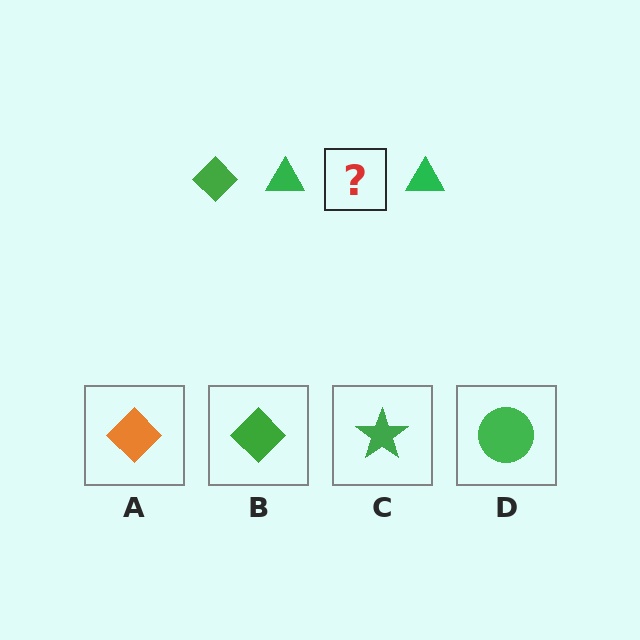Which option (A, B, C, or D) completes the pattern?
B.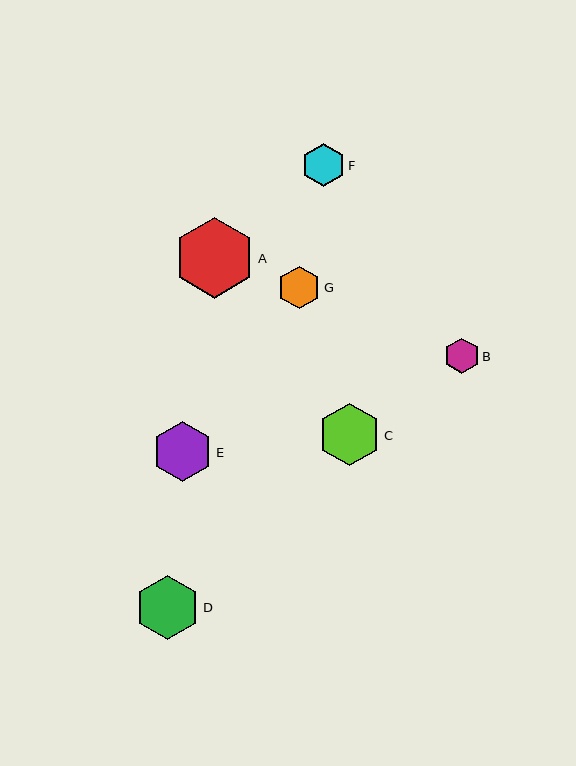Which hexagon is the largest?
Hexagon A is the largest with a size of approximately 81 pixels.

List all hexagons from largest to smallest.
From largest to smallest: A, D, C, E, F, G, B.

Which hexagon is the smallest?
Hexagon B is the smallest with a size of approximately 35 pixels.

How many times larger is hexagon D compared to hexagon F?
Hexagon D is approximately 1.5 times the size of hexagon F.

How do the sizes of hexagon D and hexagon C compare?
Hexagon D and hexagon C are approximately the same size.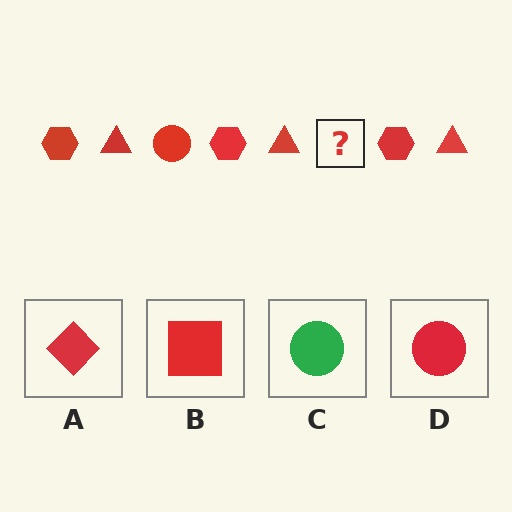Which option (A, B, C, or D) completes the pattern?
D.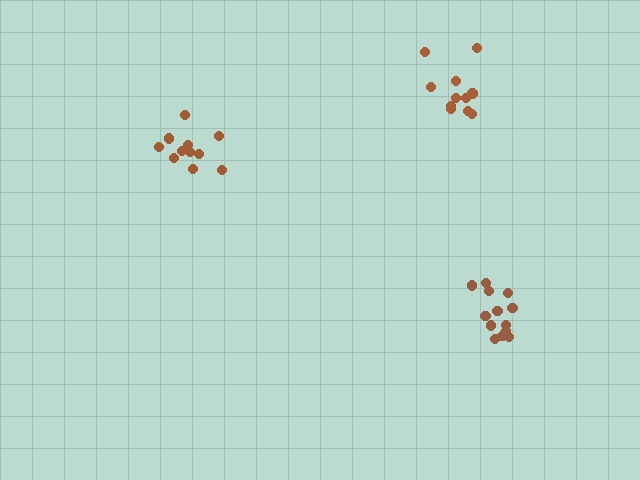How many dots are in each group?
Group 1: 11 dots, Group 2: 11 dots, Group 3: 13 dots (35 total).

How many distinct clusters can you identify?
There are 3 distinct clusters.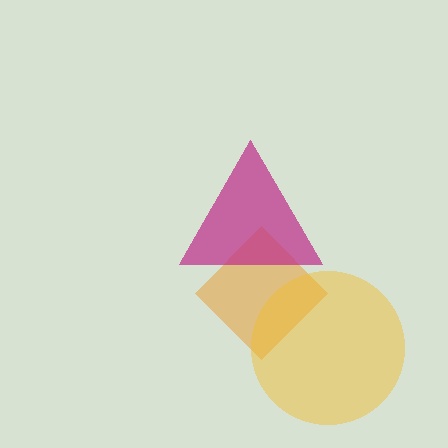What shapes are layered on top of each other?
The layered shapes are: an orange diamond, a magenta triangle, a yellow circle.